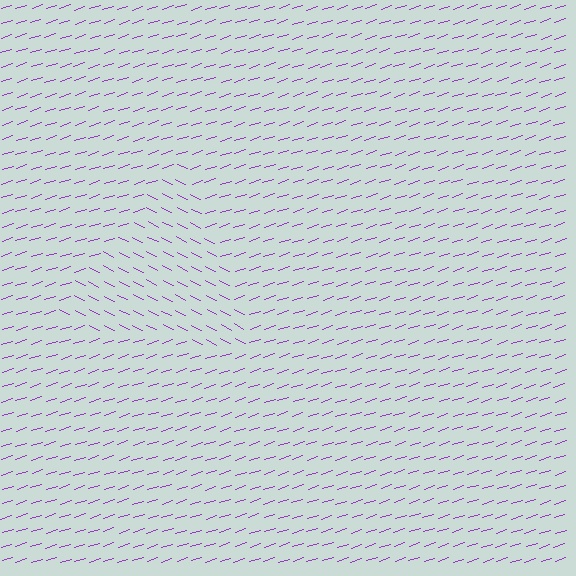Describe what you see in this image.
The image is filled with small purple line segments. A triangle region in the image has lines oriented differently from the surrounding lines, creating a visible texture boundary.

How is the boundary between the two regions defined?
The boundary is defined purely by a change in line orientation (approximately 45 degrees difference). All lines are the same color and thickness.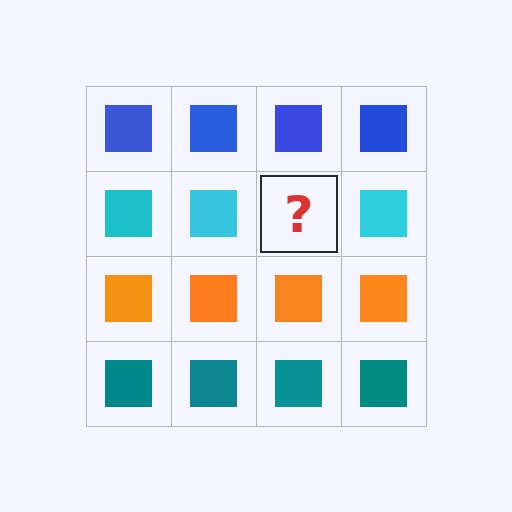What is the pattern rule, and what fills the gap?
The rule is that each row has a consistent color. The gap should be filled with a cyan square.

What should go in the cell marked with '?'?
The missing cell should contain a cyan square.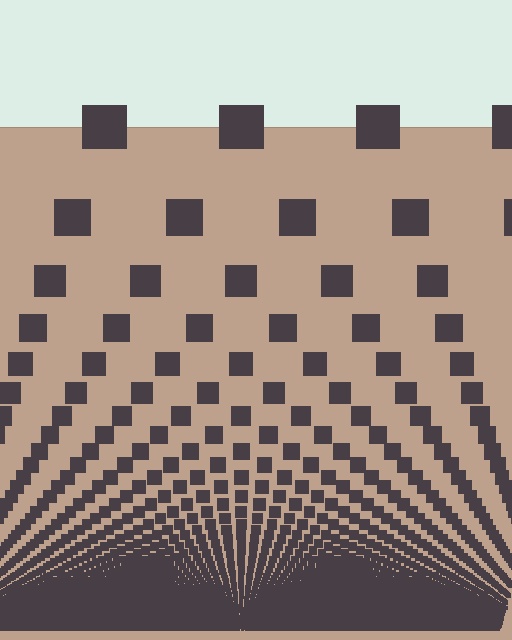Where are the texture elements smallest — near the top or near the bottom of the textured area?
Near the bottom.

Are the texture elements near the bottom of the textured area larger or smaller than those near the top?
Smaller. The gradient is inverted — elements near the bottom are smaller and denser.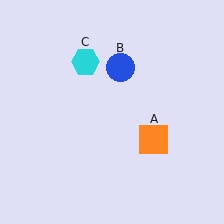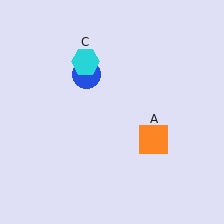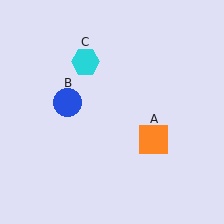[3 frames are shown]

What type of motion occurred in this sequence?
The blue circle (object B) rotated counterclockwise around the center of the scene.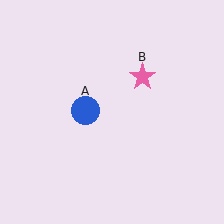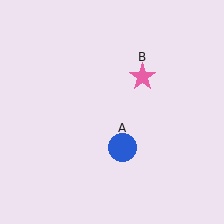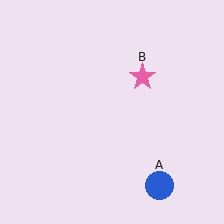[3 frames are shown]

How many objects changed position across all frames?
1 object changed position: blue circle (object A).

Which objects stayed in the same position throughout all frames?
Pink star (object B) remained stationary.